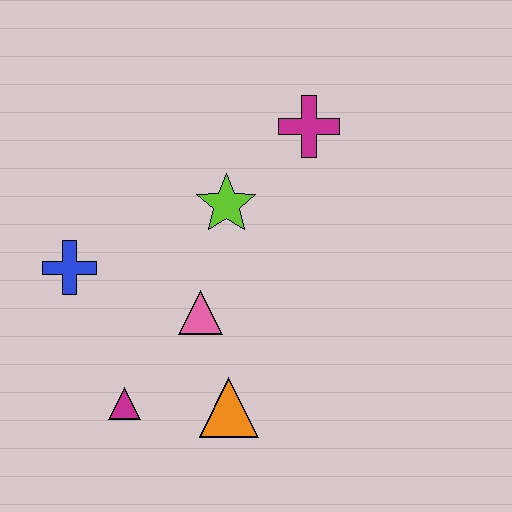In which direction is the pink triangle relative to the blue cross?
The pink triangle is to the right of the blue cross.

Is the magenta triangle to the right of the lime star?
No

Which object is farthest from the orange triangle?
The magenta cross is farthest from the orange triangle.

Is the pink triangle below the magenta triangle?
No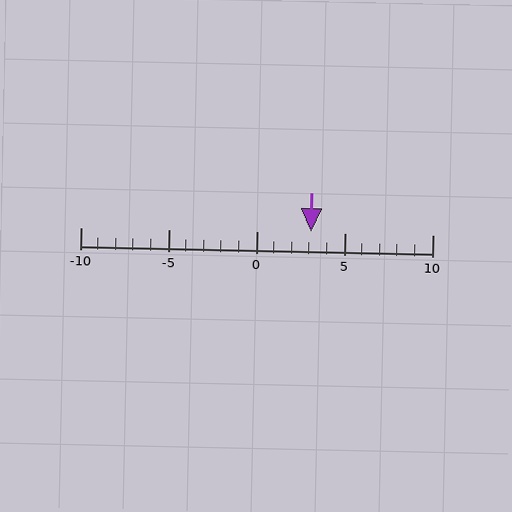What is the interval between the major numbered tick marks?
The major tick marks are spaced 5 units apart.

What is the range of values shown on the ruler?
The ruler shows values from -10 to 10.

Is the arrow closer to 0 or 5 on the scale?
The arrow is closer to 5.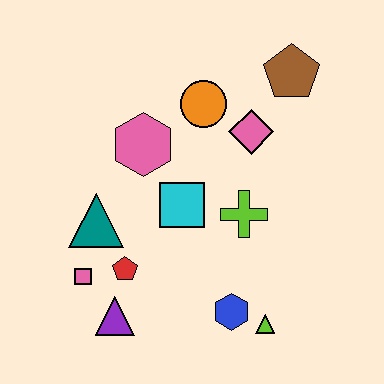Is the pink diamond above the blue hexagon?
Yes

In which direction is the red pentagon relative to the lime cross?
The red pentagon is to the left of the lime cross.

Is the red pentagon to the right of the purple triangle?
Yes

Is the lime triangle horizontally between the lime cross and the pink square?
No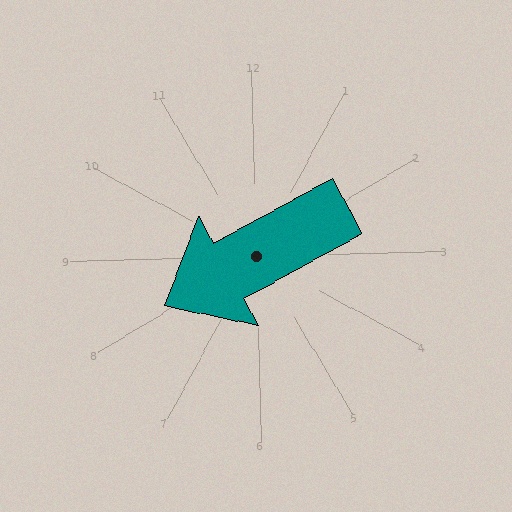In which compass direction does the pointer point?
Southwest.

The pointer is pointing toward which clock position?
Roughly 8 o'clock.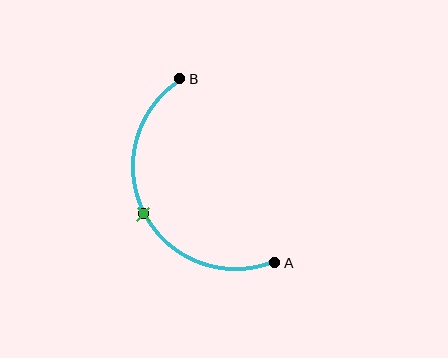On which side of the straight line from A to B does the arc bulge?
The arc bulges to the left of the straight line connecting A and B.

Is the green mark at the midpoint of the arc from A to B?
Yes. The green mark lies on the arc at equal arc-length from both A and B — it is the arc midpoint.